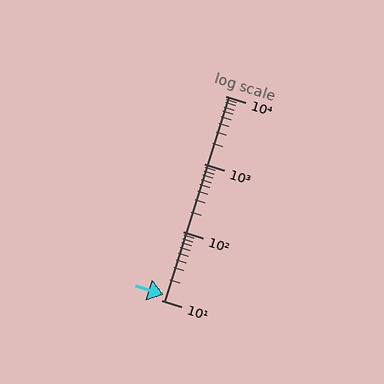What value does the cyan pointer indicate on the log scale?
The pointer indicates approximately 12.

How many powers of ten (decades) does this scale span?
The scale spans 3 decades, from 10 to 10000.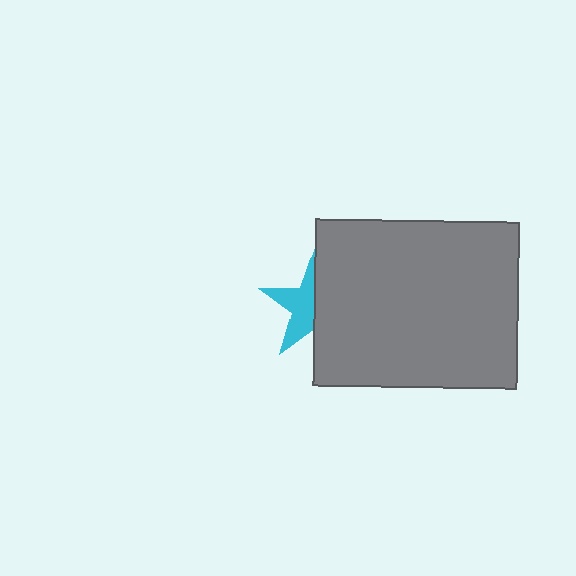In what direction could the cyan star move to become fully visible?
The cyan star could move left. That would shift it out from behind the gray rectangle entirely.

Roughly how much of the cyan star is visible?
About half of it is visible (roughly 48%).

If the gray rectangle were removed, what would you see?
You would see the complete cyan star.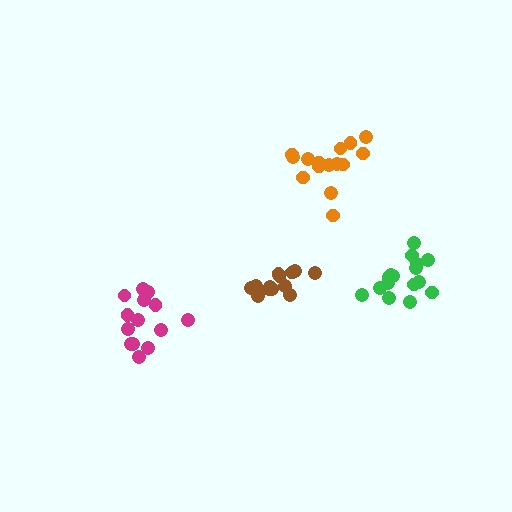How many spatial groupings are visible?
There are 4 spatial groupings.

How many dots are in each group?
Group 1: 14 dots, Group 2: 15 dots, Group 3: 16 dots, Group 4: 13 dots (58 total).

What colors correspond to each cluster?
The clusters are colored: magenta, orange, green, brown.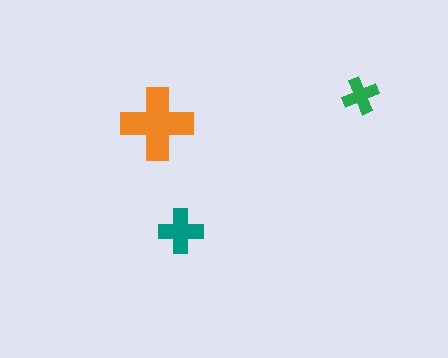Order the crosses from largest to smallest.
the orange one, the teal one, the green one.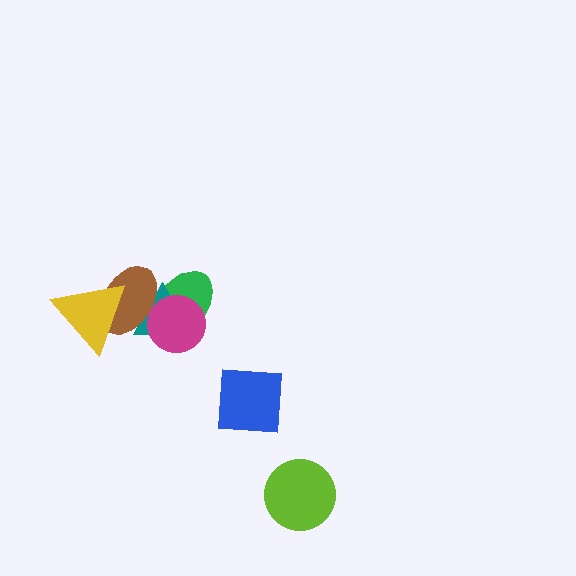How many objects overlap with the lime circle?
0 objects overlap with the lime circle.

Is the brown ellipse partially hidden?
Yes, it is partially covered by another shape.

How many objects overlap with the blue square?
0 objects overlap with the blue square.